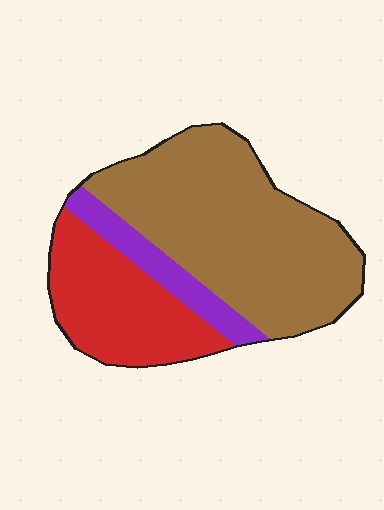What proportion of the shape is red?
Red takes up about one quarter (1/4) of the shape.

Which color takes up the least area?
Purple, at roughly 10%.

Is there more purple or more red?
Red.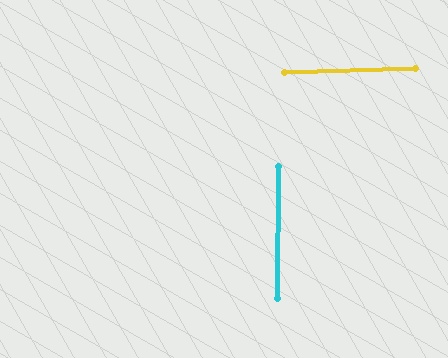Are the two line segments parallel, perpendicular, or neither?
Perpendicular — they meet at approximately 88°.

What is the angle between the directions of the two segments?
Approximately 88 degrees.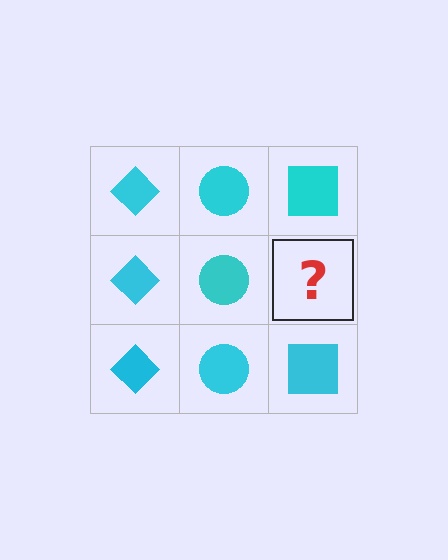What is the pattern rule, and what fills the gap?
The rule is that each column has a consistent shape. The gap should be filled with a cyan square.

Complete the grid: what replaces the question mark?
The question mark should be replaced with a cyan square.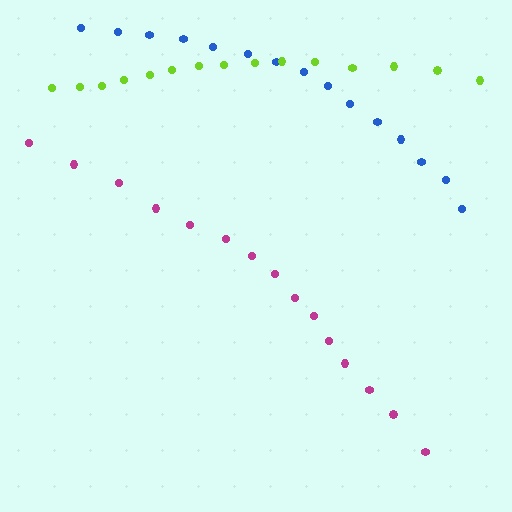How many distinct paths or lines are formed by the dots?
There are 3 distinct paths.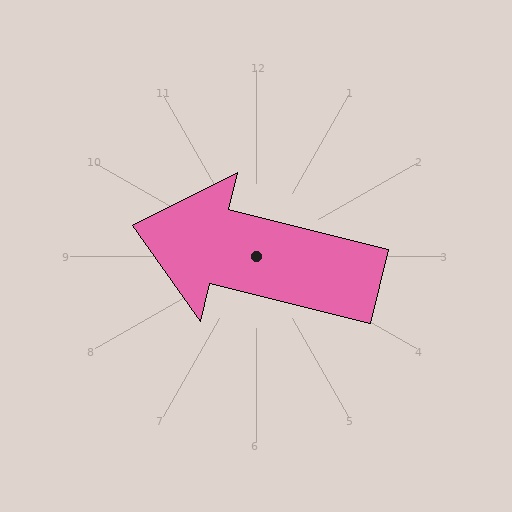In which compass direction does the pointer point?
West.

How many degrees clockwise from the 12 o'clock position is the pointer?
Approximately 284 degrees.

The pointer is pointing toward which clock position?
Roughly 9 o'clock.